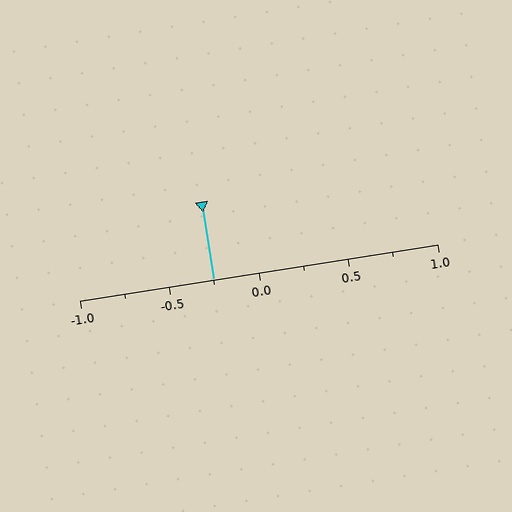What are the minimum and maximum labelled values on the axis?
The axis runs from -1.0 to 1.0.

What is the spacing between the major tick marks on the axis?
The major ticks are spaced 0.5 apart.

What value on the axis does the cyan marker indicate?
The marker indicates approximately -0.25.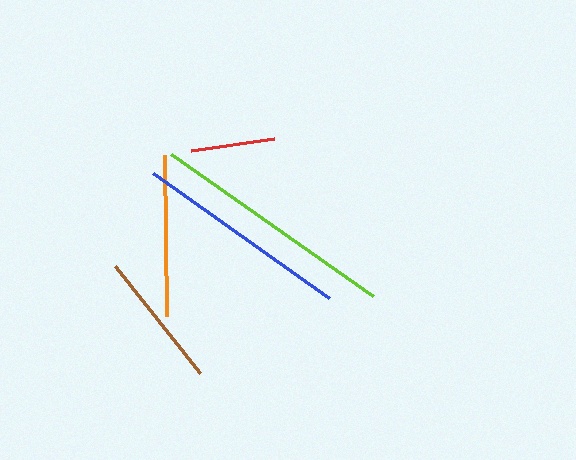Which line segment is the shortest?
The red line is the shortest at approximately 84 pixels.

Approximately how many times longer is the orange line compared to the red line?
The orange line is approximately 1.9 times the length of the red line.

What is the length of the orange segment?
The orange segment is approximately 161 pixels long.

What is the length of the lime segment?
The lime segment is approximately 247 pixels long.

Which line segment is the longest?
The lime line is the longest at approximately 247 pixels.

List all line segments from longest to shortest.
From longest to shortest: lime, blue, orange, brown, red.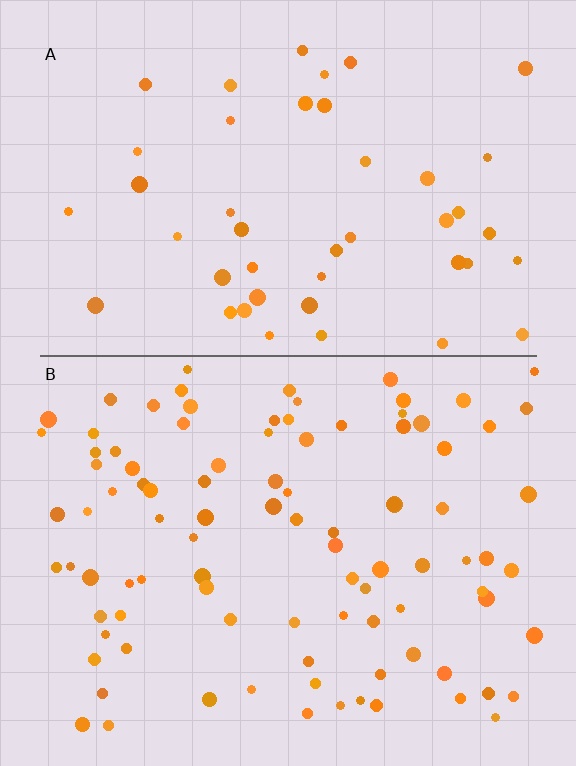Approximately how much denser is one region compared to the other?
Approximately 2.1× — region B over region A.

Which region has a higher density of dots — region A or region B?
B (the bottom).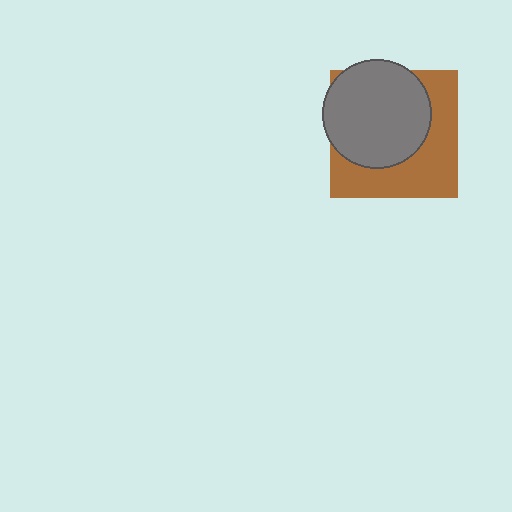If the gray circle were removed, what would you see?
You would see the complete brown square.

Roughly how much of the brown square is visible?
About half of it is visible (roughly 47%).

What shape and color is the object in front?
The object in front is a gray circle.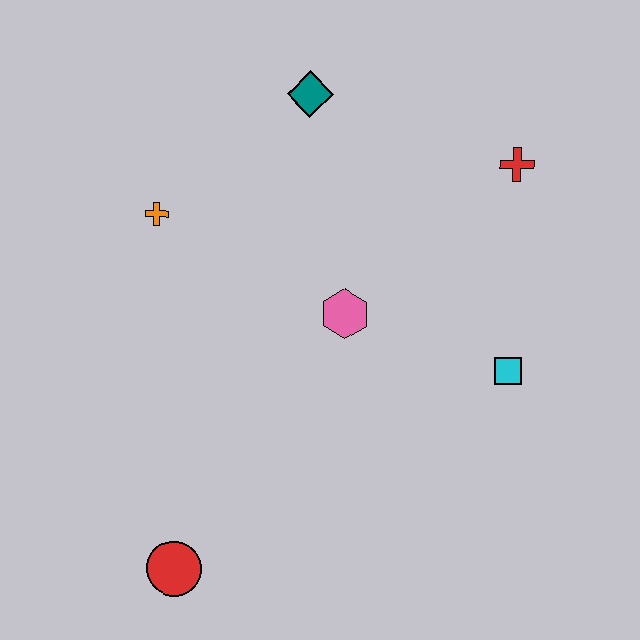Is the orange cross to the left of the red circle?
Yes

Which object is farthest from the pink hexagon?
The red circle is farthest from the pink hexagon.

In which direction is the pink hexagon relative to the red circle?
The pink hexagon is above the red circle.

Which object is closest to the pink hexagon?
The cyan square is closest to the pink hexagon.